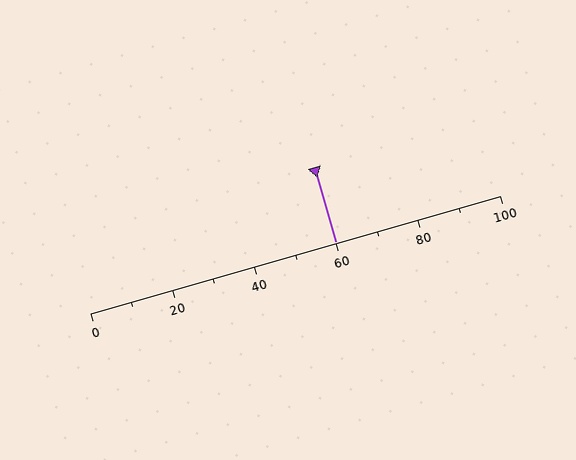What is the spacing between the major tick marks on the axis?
The major ticks are spaced 20 apart.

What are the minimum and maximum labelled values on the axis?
The axis runs from 0 to 100.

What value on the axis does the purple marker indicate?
The marker indicates approximately 60.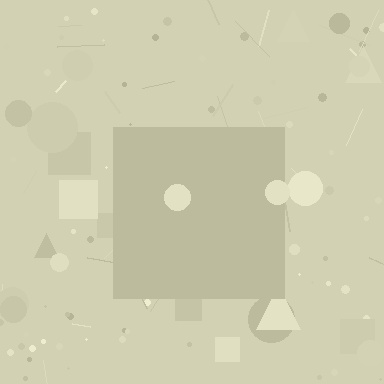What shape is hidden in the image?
A square is hidden in the image.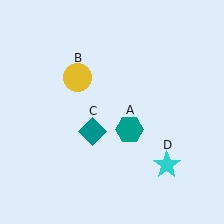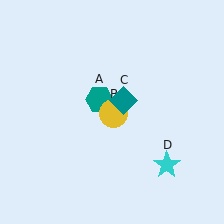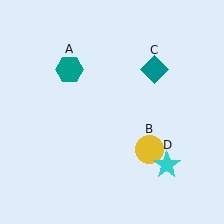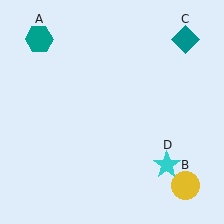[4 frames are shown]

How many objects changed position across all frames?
3 objects changed position: teal hexagon (object A), yellow circle (object B), teal diamond (object C).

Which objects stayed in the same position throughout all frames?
Cyan star (object D) remained stationary.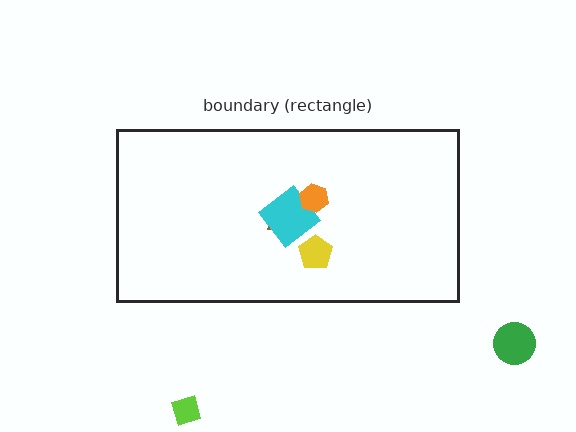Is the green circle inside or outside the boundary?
Outside.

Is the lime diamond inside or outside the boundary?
Outside.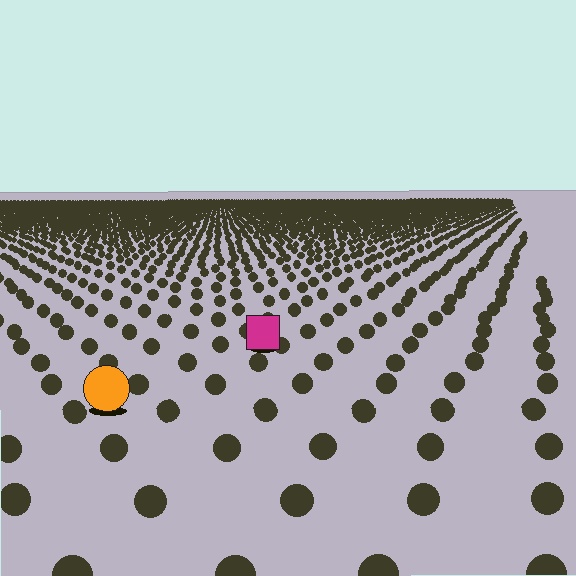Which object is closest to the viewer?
The orange circle is closest. The texture marks near it are larger and more spread out.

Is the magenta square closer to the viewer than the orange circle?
No. The orange circle is closer — you can tell from the texture gradient: the ground texture is coarser near it.